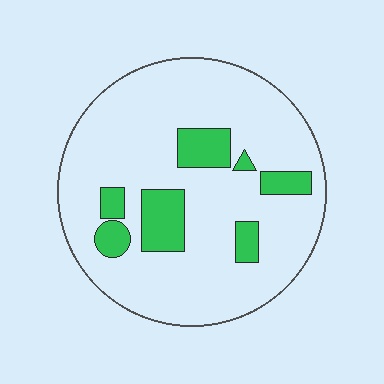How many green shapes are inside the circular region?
7.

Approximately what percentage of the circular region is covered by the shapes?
Approximately 15%.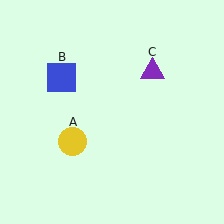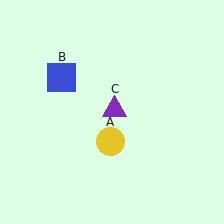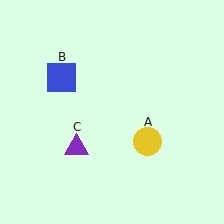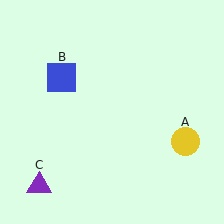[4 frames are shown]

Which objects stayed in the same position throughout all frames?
Blue square (object B) remained stationary.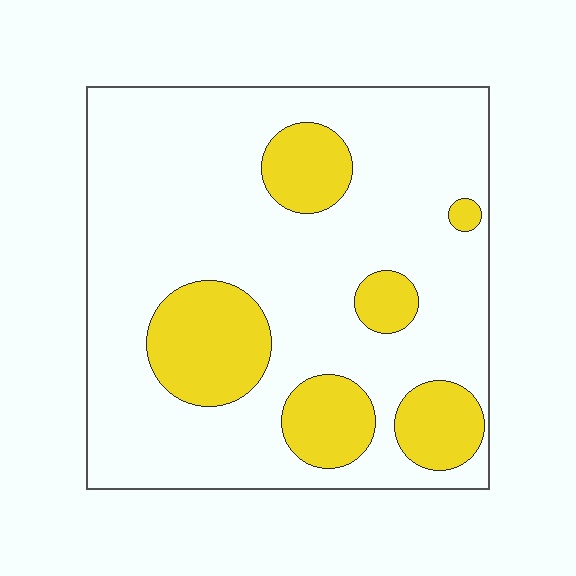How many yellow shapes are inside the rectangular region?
6.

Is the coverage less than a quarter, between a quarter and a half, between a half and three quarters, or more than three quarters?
Less than a quarter.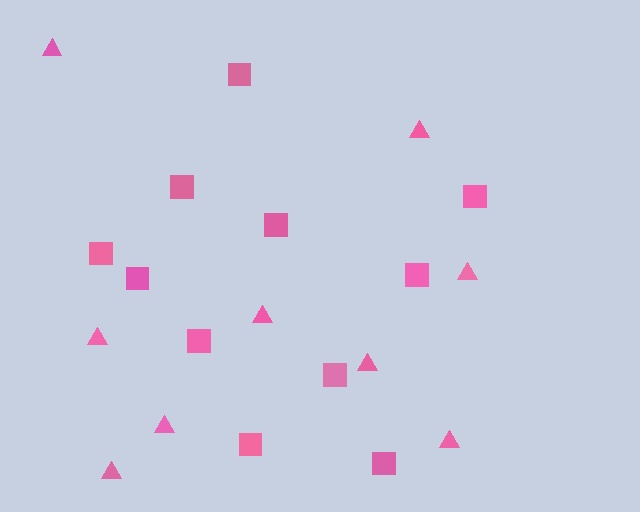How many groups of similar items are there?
There are 2 groups: one group of squares (11) and one group of triangles (9).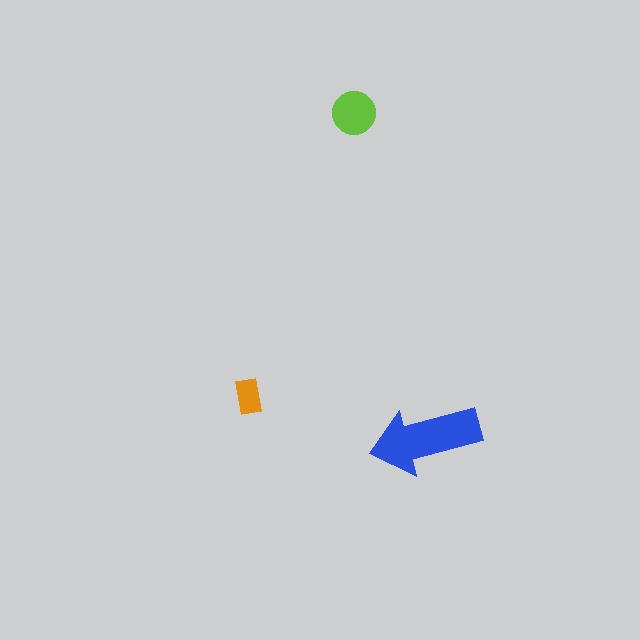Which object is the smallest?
The orange rectangle.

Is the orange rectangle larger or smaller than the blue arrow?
Smaller.